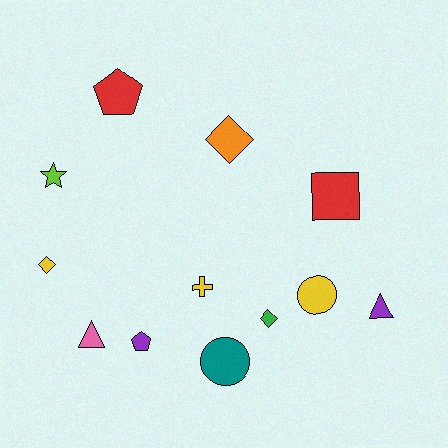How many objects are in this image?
There are 12 objects.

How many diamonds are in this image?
There are 3 diamonds.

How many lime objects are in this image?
There is 1 lime object.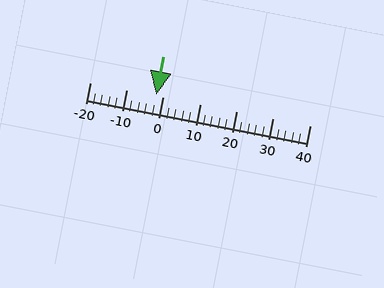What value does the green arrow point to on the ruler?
The green arrow points to approximately -2.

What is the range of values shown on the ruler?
The ruler shows values from -20 to 40.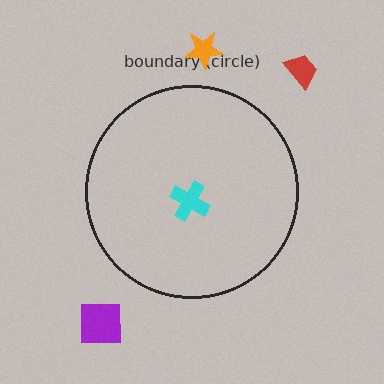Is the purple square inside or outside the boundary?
Outside.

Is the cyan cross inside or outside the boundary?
Inside.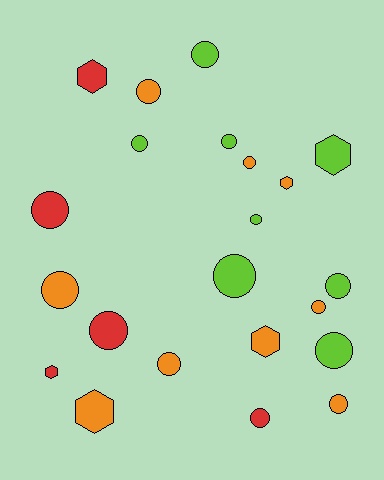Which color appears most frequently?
Orange, with 9 objects.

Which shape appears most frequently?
Circle, with 16 objects.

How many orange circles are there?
There are 6 orange circles.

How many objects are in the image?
There are 22 objects.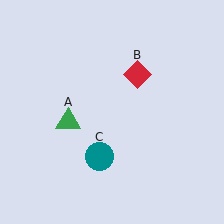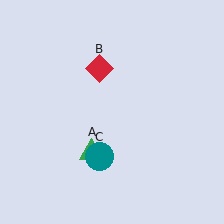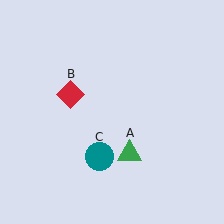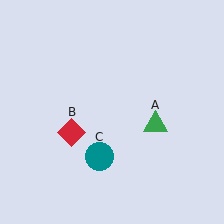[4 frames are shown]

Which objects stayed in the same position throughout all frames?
Teal circle (object C) remained stationary.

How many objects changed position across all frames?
2 objects changed position: green triangle (object A), red diamond (object B).